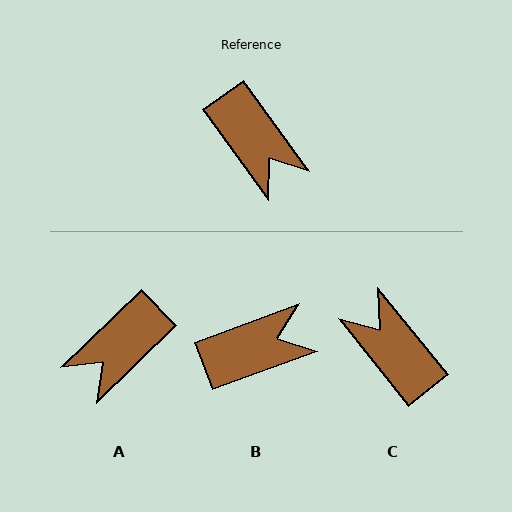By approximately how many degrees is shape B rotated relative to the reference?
Approximately 74 degrees counter-clockwise.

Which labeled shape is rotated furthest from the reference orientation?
C, about 177 degrees away.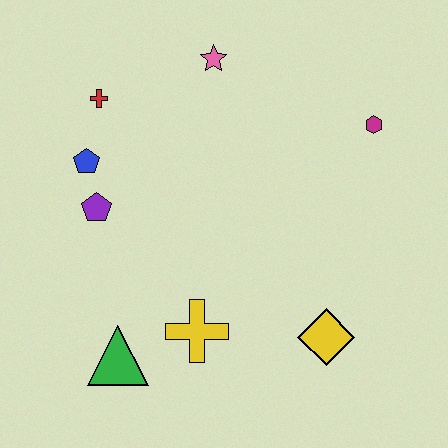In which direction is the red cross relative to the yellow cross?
The red cross is above the yellow cross.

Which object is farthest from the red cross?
The yellow diamond is farthest from the red cross.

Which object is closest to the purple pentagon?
The blue pentagon is closest to the purple pentagon.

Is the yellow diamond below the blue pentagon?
Yes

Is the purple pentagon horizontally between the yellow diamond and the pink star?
No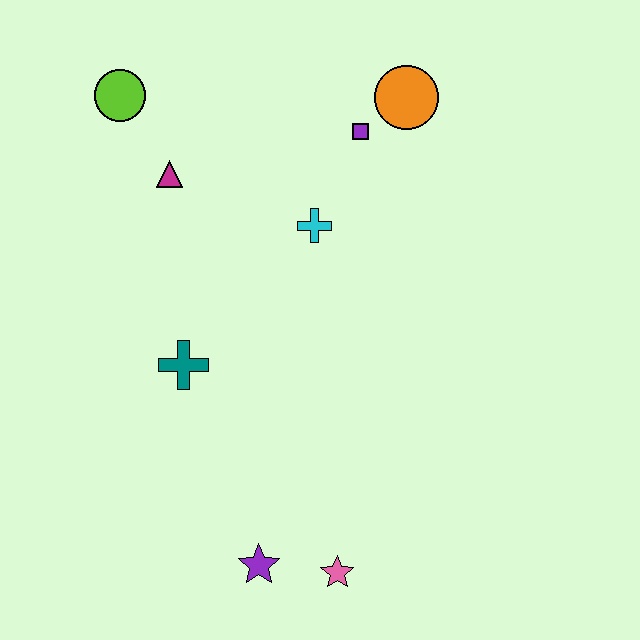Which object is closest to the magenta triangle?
The lime circle is closest to the magenta triangle.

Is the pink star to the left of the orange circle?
Yes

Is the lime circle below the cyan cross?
No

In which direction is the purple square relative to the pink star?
The purple square is above the pink star.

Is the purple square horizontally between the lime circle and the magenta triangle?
No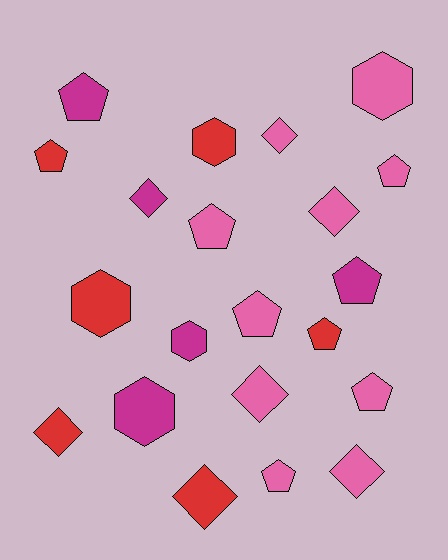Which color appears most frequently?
Pink, with 10 objects.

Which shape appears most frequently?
Pentagon, with 9 objects.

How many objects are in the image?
There are 21 objects.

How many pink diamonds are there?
There are 4 pink diamonds.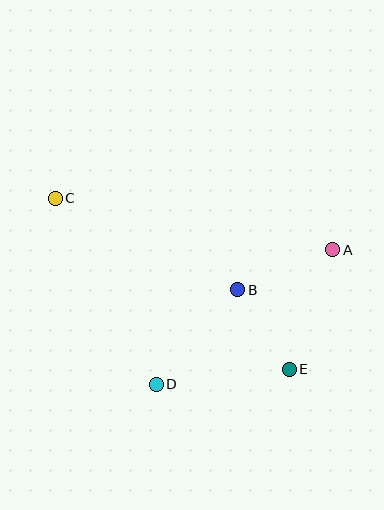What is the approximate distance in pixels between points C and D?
The distance between C and D is approximately 212 pixels.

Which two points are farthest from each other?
Points C and E are farthest from each other.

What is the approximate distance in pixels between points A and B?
The distance between A and B is approximately 103 pixels.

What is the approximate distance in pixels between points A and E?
The distance between A and E is approximately 127 pixels.